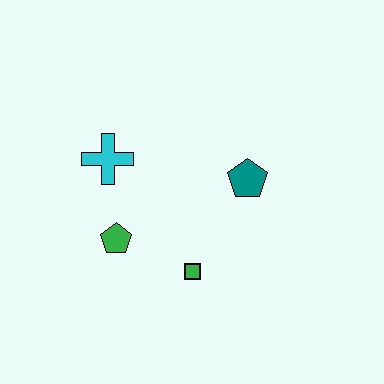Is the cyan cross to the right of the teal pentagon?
No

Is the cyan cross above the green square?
Yes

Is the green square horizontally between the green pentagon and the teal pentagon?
Yes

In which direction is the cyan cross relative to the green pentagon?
The cyan cross is above the green pentagon.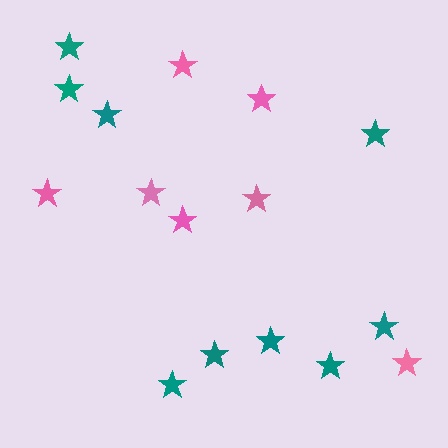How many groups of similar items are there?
There are 2 groups: one group of pink stars (7) and one group of teal stars (9).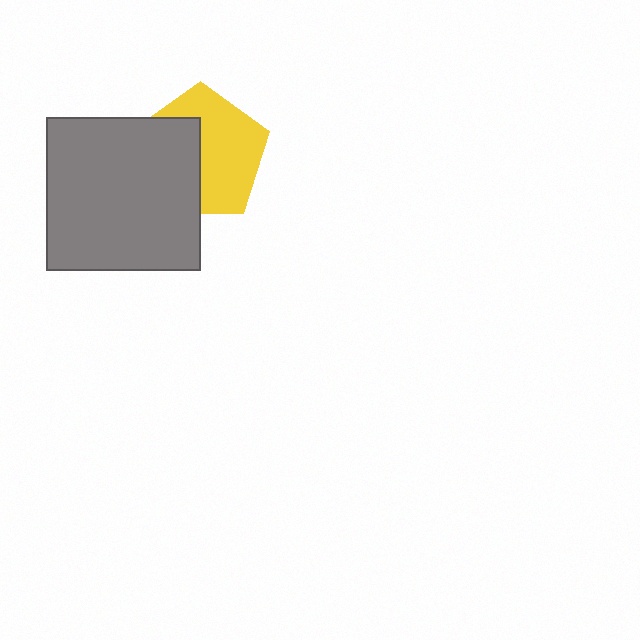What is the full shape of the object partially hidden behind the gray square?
The partially hidden object is a yellow pentagon.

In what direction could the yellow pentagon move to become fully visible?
The yellow pentagon could move right. That would shift it out from behind the gray square entirely.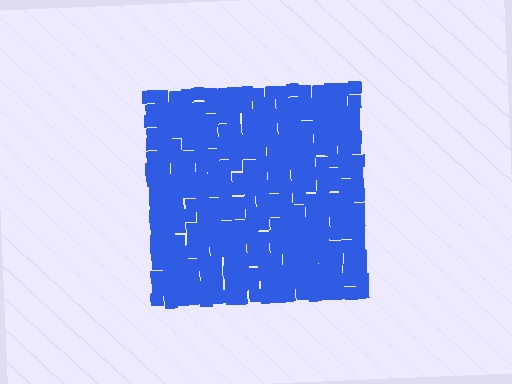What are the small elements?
The small elements are squares.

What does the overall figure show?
The overall figure shows a square.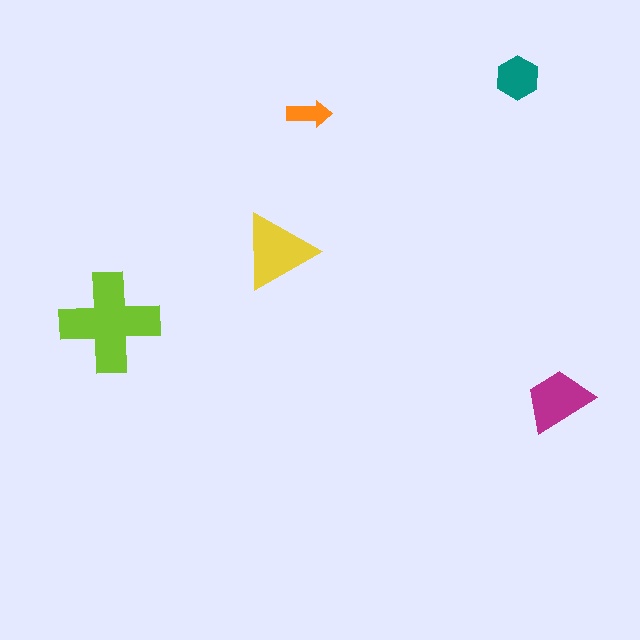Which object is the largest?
The lime cross.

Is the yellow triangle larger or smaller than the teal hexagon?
Larger.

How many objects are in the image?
There are 5 objects in the image.